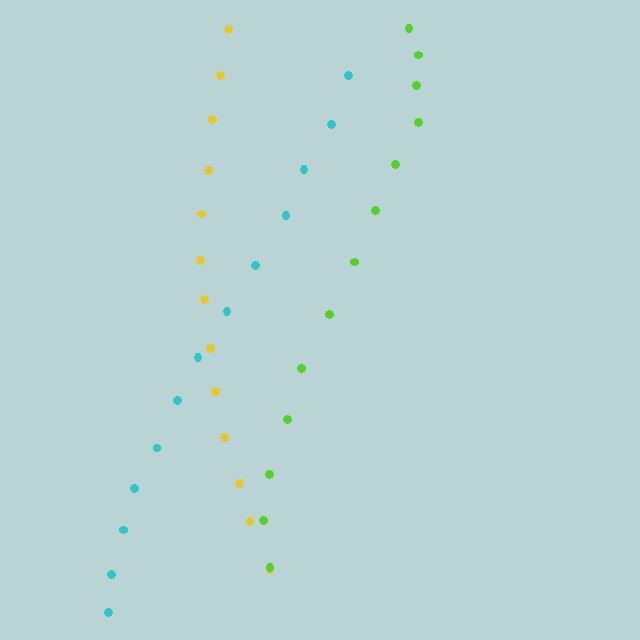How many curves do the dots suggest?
There are 3 distinct paths.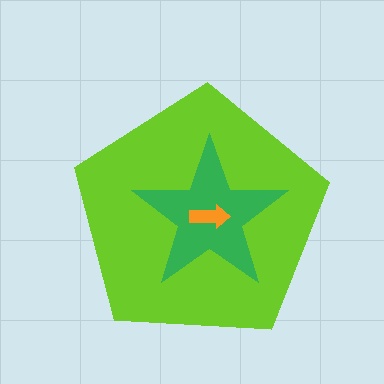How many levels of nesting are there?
3.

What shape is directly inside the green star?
The orange arrow.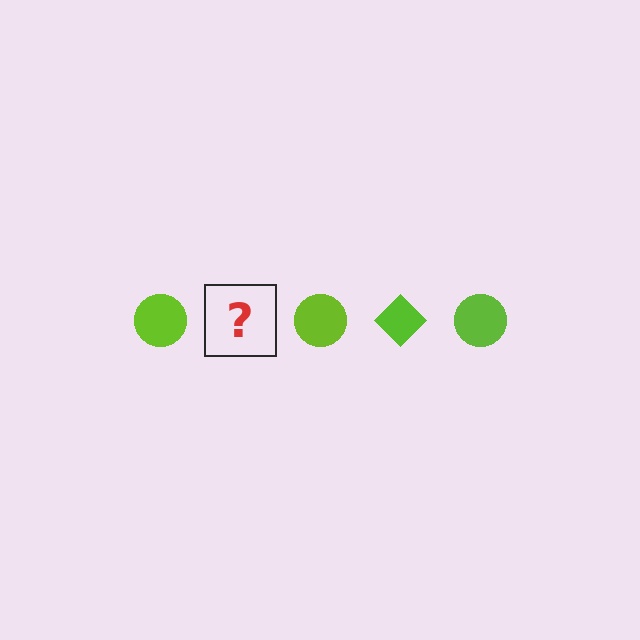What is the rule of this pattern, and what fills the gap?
The rule is that the pattern cycles through circle, diamond shapes in lime. The gap should be filled with a lime diamond.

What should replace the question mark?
The question mark should be replaced with a lime diamond.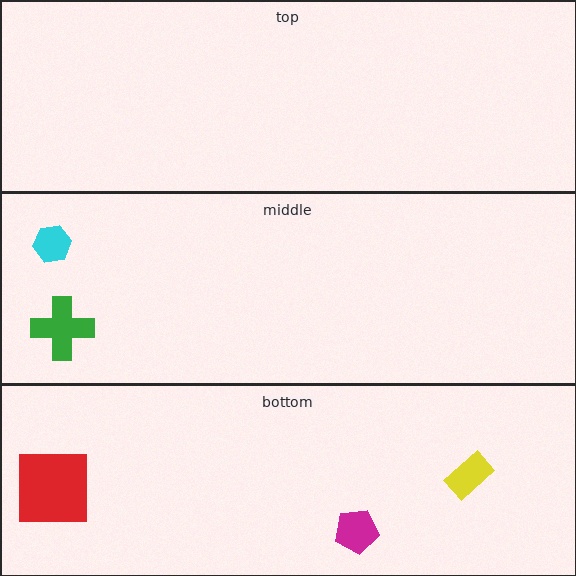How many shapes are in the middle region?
2.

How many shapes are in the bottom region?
3.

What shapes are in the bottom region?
The magenta pentagon, the yellow rectangle, the red square.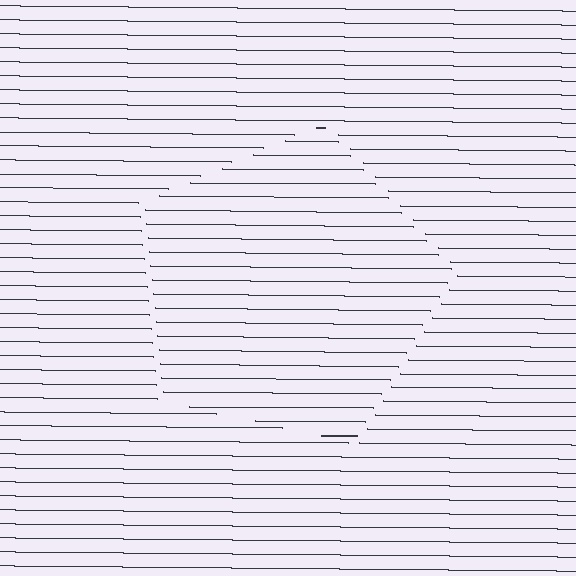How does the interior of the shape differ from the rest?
The interior of the shape contains the same grating, shifted by half a period — the contour is defined by the phase discontinuity where line-ends from the inner and outer gratings abut.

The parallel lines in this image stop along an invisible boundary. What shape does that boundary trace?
An illusory pentagon. The interior of the shape contains the same grating, shifted by half a period — the contour is defined by the phase discontinuity where line-ends from the inner and outer gratings abut.